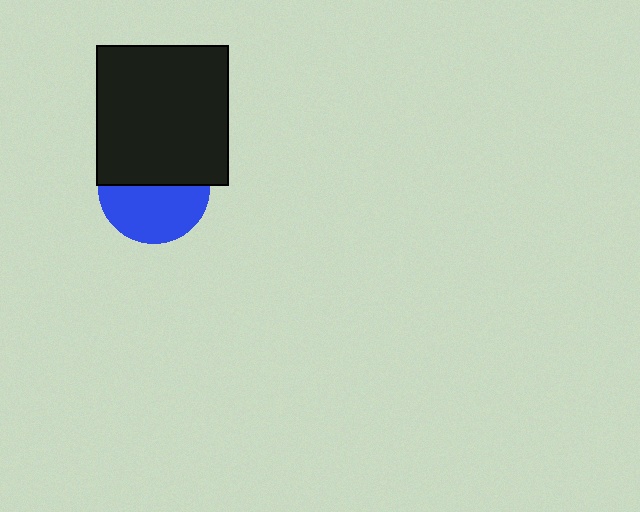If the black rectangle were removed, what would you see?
You would see the complete blue circle.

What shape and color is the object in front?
The object in front is a black rectangle.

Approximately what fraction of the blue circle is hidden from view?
Roughly 47% of the blue circle is hidden behind the black rectangle.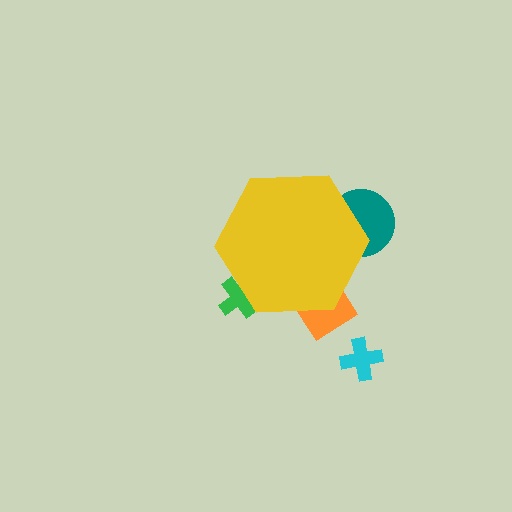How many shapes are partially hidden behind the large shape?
3 shapes are partially hidden.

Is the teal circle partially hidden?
Yes, the teal circle is partially hidden behind the yellow hexagon.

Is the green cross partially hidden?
Yes, the green cross is partially hidden behind the yellow hexagon.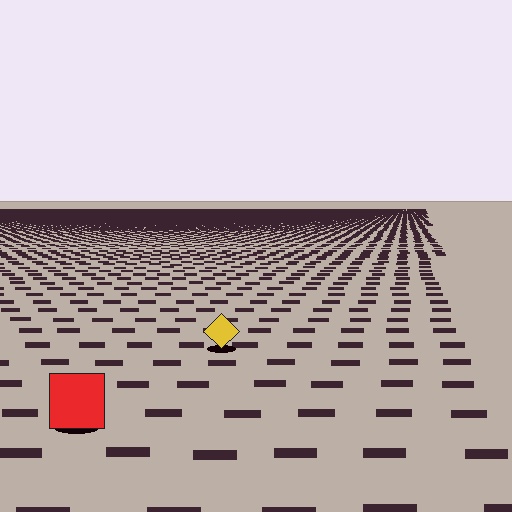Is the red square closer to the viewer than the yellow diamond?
Yes. The red square is closer — you can tell from the texture gradient: the ground texture is coarser near it.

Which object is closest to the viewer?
The red square is closest. The texture marks near it are larger and more spread out.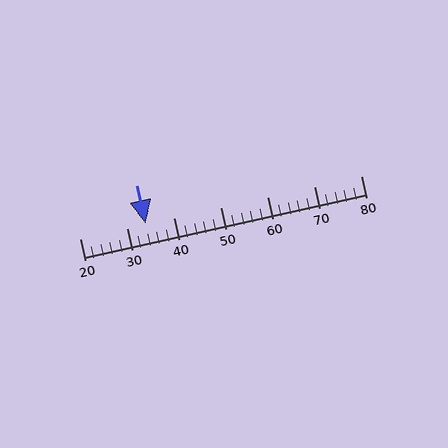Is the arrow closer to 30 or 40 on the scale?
The arrow is closer to 30.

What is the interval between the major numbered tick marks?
The major tick marks are spaced 10 units apart.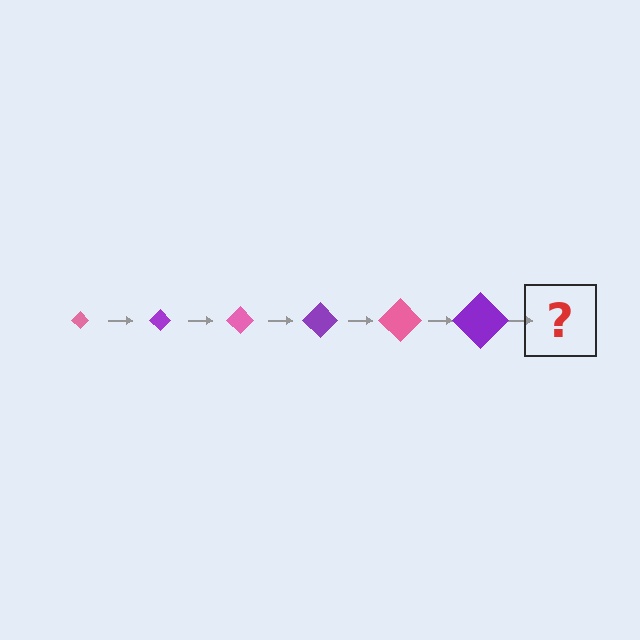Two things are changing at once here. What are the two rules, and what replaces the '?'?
The two rules are that the diamond grows larger each step and the color cycles through pink and purple. The '?' should be a pink diamond, larger than the previous one.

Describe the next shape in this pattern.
It should be a pink diamond, larger than the previous one.